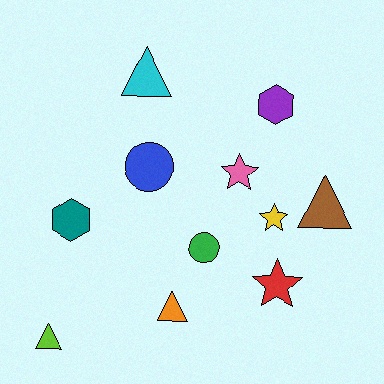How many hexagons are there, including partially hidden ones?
There are 2 hexagons.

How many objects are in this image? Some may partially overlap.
There are 11 objects.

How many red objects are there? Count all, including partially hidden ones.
There is 1 red object.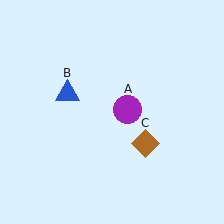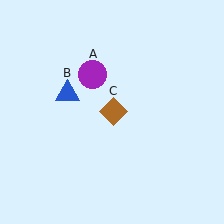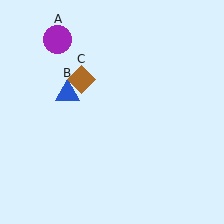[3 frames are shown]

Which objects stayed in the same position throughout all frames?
Blue triangle (object B) remained stationary.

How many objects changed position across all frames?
2 objects changed position: purple circle (object A), brown diamond (object C).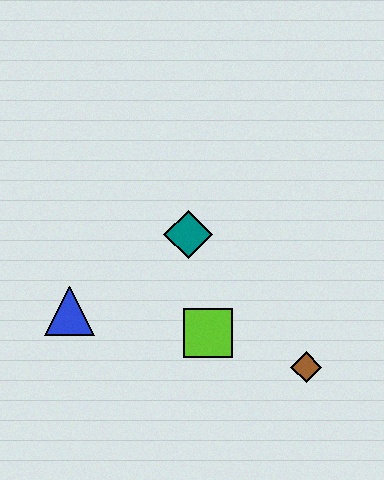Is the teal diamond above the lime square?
Yes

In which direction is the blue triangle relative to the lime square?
The blue triangle is to the left of the lime square.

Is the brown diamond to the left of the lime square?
No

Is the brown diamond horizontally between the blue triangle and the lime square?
No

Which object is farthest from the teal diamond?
The brown diamond is farthest from the teal diamond.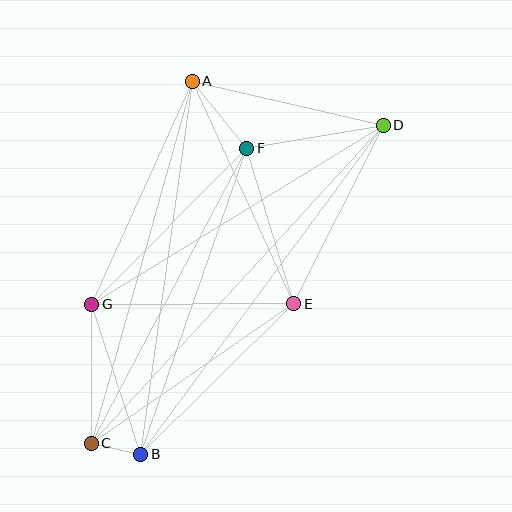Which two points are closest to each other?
Points B and C are closest to each other.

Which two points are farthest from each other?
Points C and D are farthest from each other.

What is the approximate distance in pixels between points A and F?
The distance between A and F is approximately 87 pixels.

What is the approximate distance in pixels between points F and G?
The distance between F and G is approximately 220 pixels.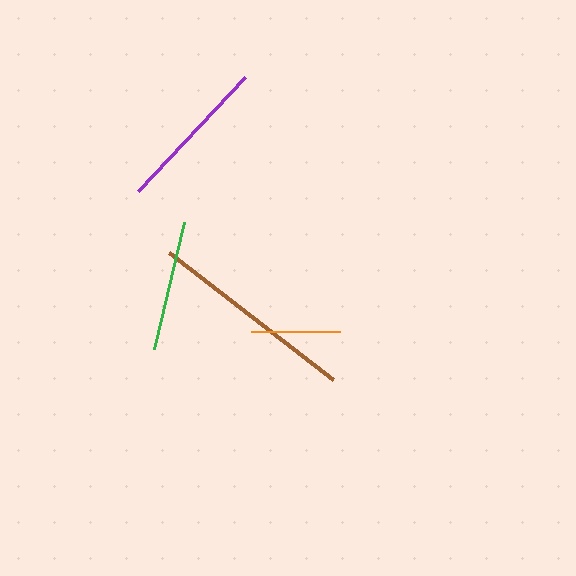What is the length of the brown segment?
The brown segment is approximately 208 pixels long.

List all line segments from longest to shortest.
From longest to shortest: brown, purple, green, orange.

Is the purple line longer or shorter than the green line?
The purple line is longer than the green line.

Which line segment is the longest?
The brown line is the longest at approximately 208 pixels.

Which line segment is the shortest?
The orange line is the shortest at approximately 89 pixels.